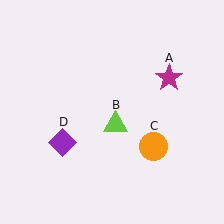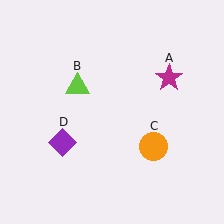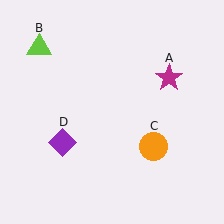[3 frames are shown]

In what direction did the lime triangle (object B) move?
The lime triangle (object B) moved up and to the left.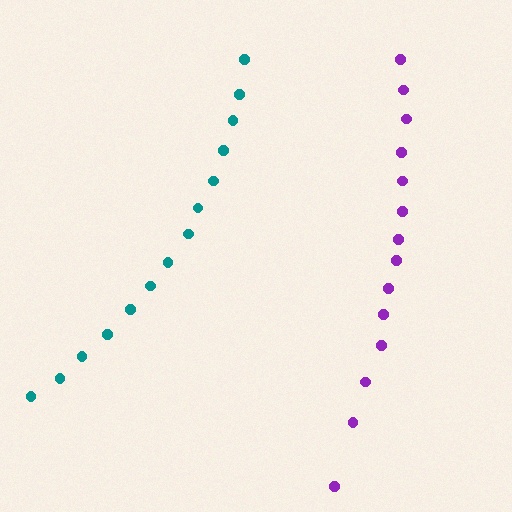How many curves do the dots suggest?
There are 2 distinct paths.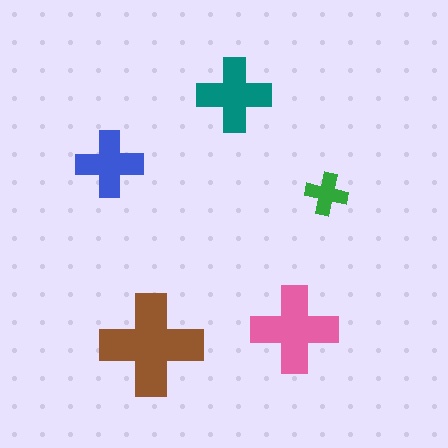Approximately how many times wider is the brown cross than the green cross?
About 2.5 times wider.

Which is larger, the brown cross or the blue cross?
The brown one.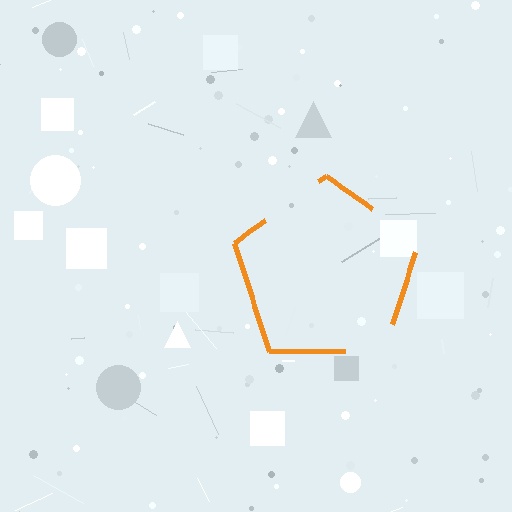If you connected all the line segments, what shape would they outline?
They would outline a pentagon.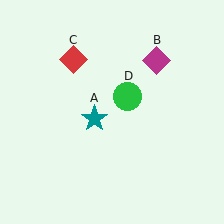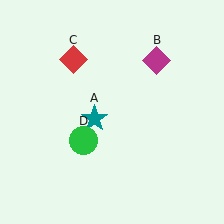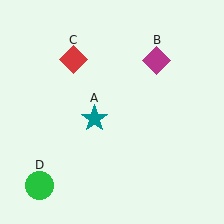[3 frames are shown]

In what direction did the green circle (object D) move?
The green circle (object D) moved down and to the left.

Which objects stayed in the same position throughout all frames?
Teal star (object A) and magenta diamond (object B) and red diamond (object C) remained stationary.